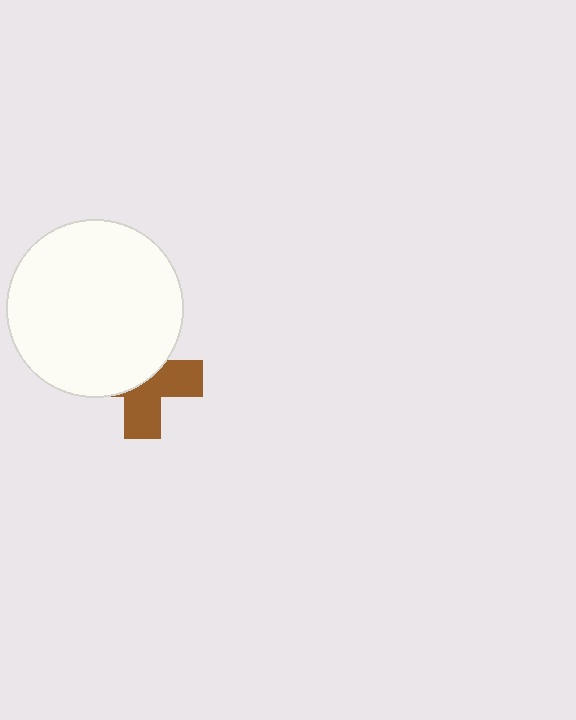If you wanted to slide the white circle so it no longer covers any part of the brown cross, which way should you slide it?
Slide it up — that is the most direct way to separate the two shapes.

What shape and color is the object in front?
The object in front is a white circle.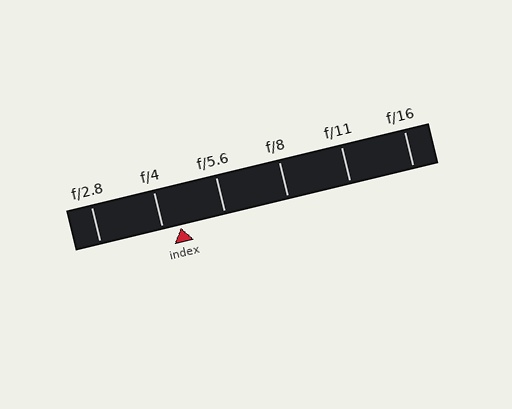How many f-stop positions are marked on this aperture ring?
There are 6 f-stop positions marked.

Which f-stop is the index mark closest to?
The index mark is closest to f/4.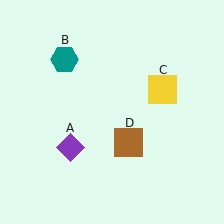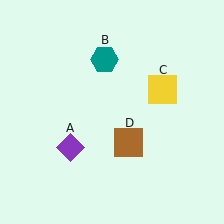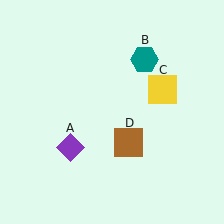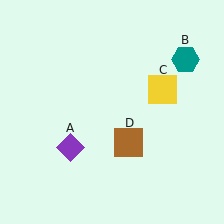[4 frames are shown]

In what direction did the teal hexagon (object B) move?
The teal hexagon (object B) moved right.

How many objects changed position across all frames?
1 object changed position: teal hexagon (object B).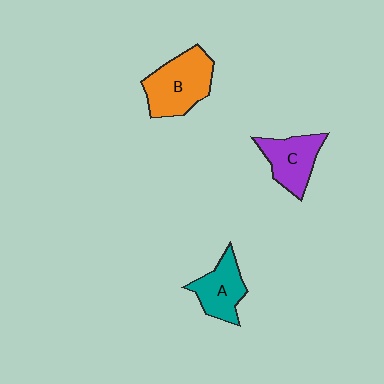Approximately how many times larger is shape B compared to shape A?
Approximately 1.4 times.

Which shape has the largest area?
Shape B (orange).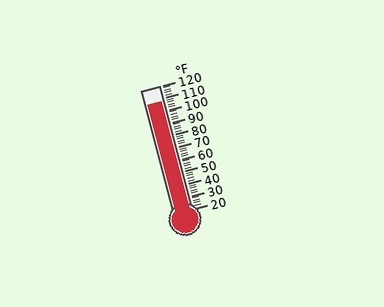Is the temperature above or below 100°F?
The temperature is above 100°F.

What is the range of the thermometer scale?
The thermometer scale ranges from 20°F to 120°F.